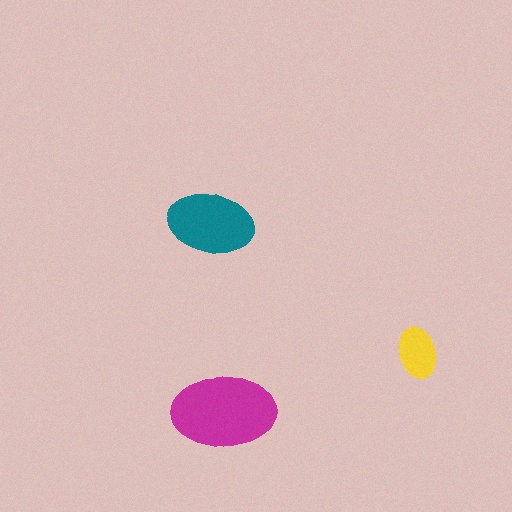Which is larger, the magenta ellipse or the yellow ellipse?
The magenta one.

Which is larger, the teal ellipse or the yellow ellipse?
The teal one.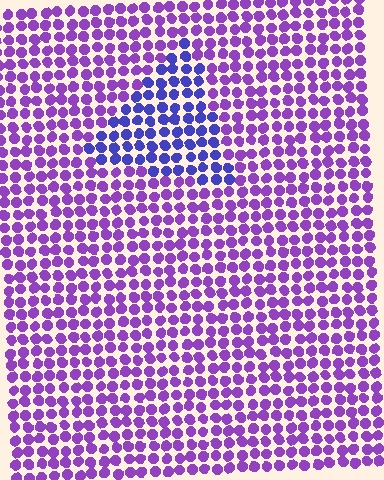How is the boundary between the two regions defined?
The boundary is defined purely by a slight shift in hue (about 38 degrees). Spacing, size, and orientation are identical on both sides.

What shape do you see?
I see a triangle.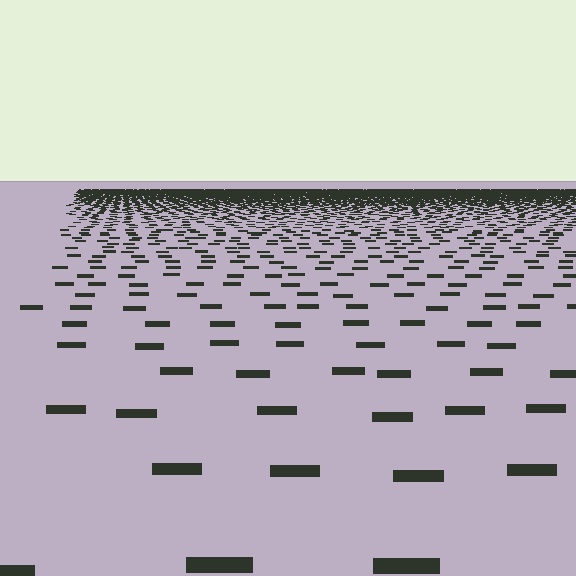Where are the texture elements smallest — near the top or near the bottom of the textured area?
Near the top.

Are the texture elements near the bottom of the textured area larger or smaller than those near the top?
Larger. Near the bottom, elements are closer to the viewer and appear at a bigger on-screen size.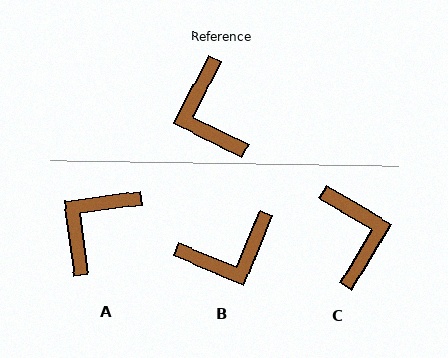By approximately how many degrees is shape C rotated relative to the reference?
Approximately 176 degrees counter-clockwise.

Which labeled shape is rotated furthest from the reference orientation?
C, about 176 degrees away.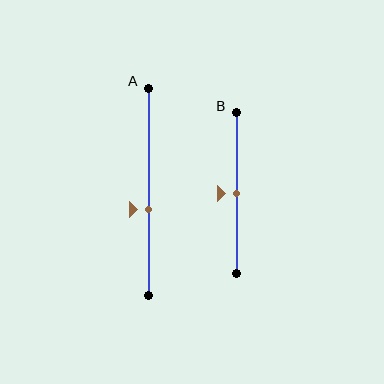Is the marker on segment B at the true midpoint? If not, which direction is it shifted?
Yes, the marker on segment B is at the true midpoint.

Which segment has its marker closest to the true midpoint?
Segment B has its marker closest to the true midpoint.